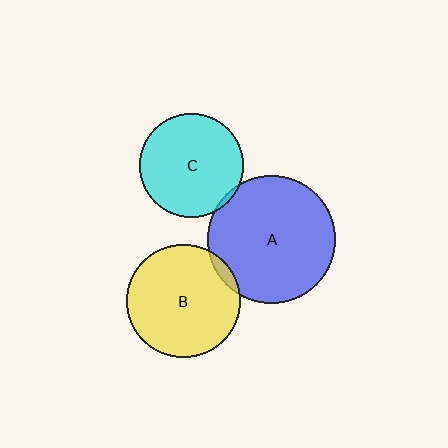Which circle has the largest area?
Circle A (blue).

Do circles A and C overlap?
Yes.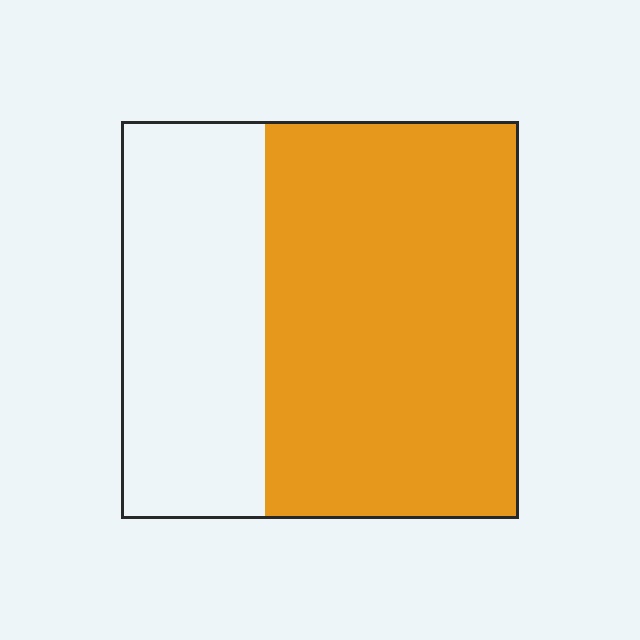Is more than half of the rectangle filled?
Yes.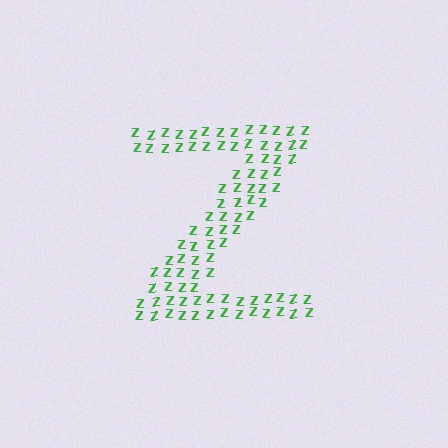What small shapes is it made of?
It is made of small letter Z's.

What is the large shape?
The large shape is the letter Z.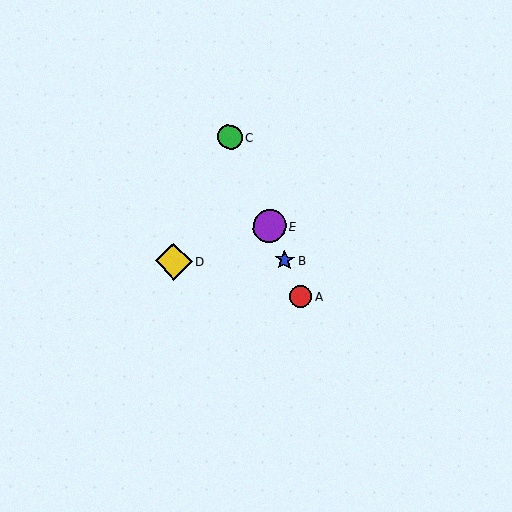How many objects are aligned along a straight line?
4 objects (A, B, C, E) are aligned along a straight line.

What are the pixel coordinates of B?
Object B is at (285, 260).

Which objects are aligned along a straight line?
Objects A, B, C, E are aligned along a straight line.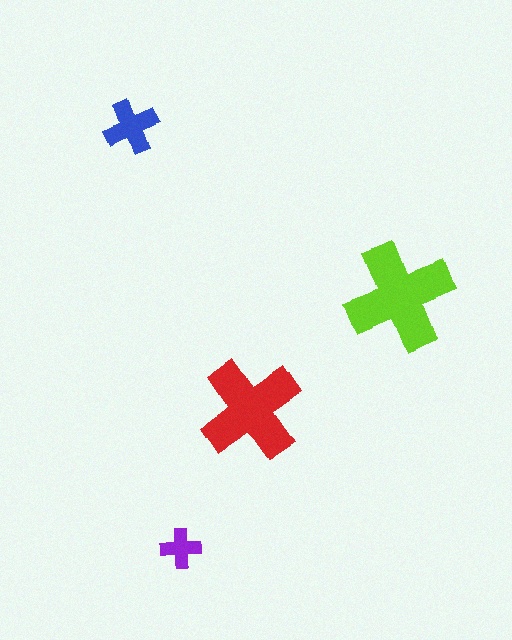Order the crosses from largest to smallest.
the lime one, the red one, the blue one, the purple one.